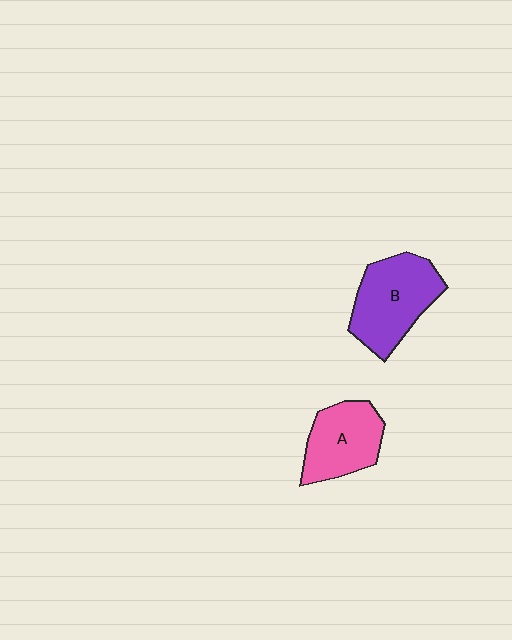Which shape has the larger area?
Shape B (purple).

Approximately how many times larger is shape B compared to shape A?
Approximately 1.2 times.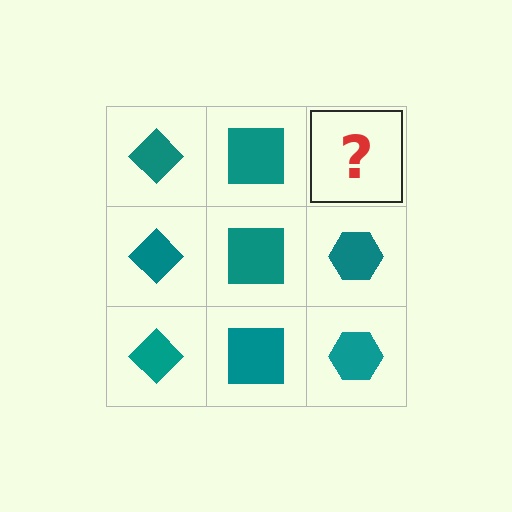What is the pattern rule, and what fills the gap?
The rule is that each column has a consistent shape. The gap should be filled with a teal hexagon.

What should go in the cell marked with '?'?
The missing cell should contain a teal hexagon.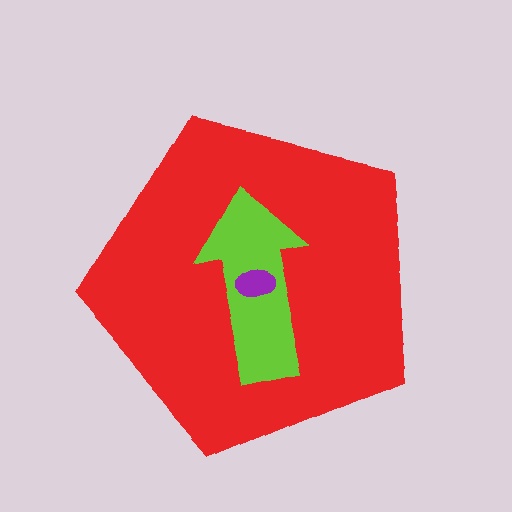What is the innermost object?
The purple ellipse.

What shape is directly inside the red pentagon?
The lime arrow.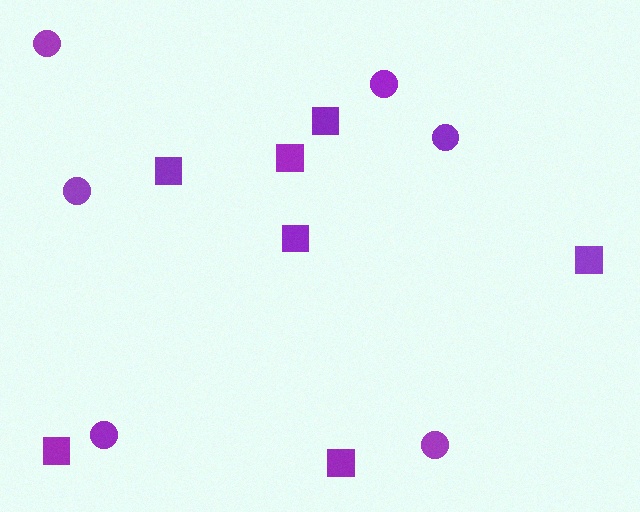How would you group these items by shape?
There are 2 groups: one group of squares (7) and one group of circles (6).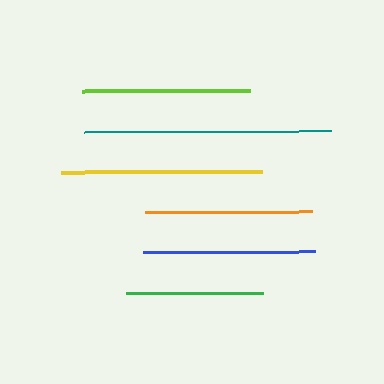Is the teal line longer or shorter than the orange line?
The teal line is longer than the orange line.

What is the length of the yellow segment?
The yellow segment is approximately 201 pixels long.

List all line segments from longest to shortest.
From longest to shortest: teal, yellow, blue, lime, orange, green.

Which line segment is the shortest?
The green line is the shortest at approximately 137 pixels.